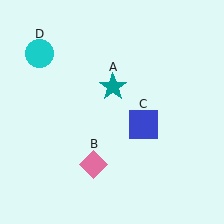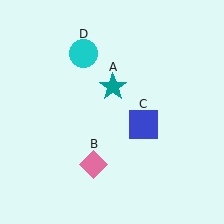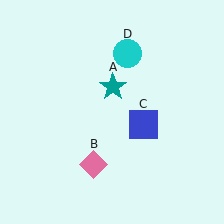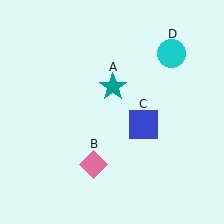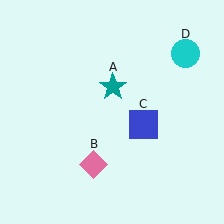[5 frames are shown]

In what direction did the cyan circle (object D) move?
The cyan circle (object D) moved right.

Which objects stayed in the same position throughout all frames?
Teal star (object A) and pink diamond (object B) and blue square (object C) remained stationary.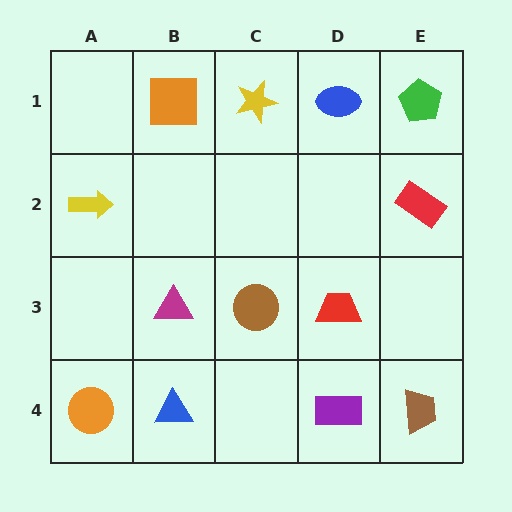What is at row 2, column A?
A yellow arrow.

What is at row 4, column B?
A blue triangle.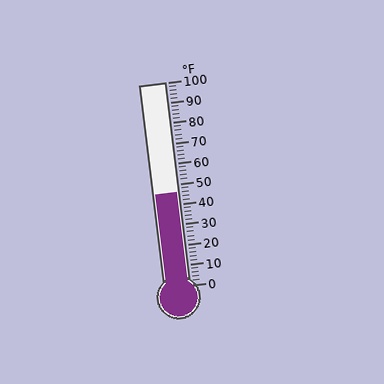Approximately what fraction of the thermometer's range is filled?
The thermometer is filled to approximately 45% of its range.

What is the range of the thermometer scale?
The thermometer scale ranges from 0°F to 100°F.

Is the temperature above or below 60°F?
The temperature is below 60°F.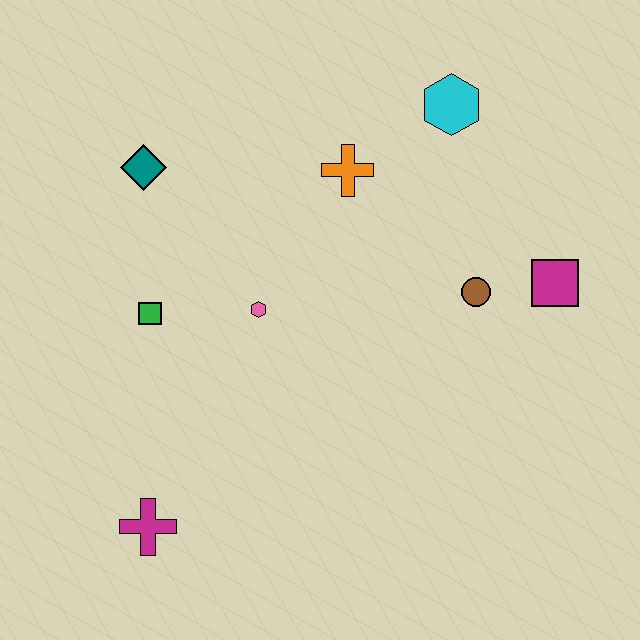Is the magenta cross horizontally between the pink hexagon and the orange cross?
No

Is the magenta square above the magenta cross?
Yes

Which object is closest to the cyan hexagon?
The orange cross is closest to the cyan hexagon.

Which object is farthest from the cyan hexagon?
The magenta cross is farthest from the cyan hexagon.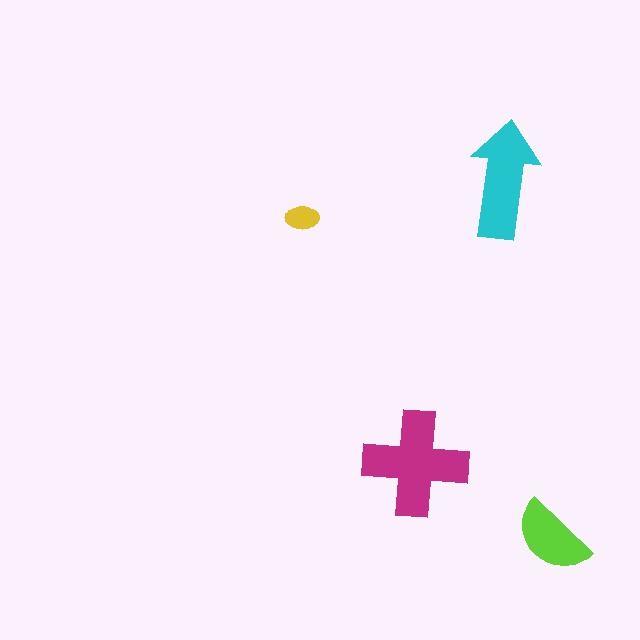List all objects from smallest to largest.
The yellow ellipse, the lime semicircle, the cyan arrow, the magenta cross.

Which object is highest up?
The cyan arrow is topmost.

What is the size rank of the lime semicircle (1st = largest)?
3rd.